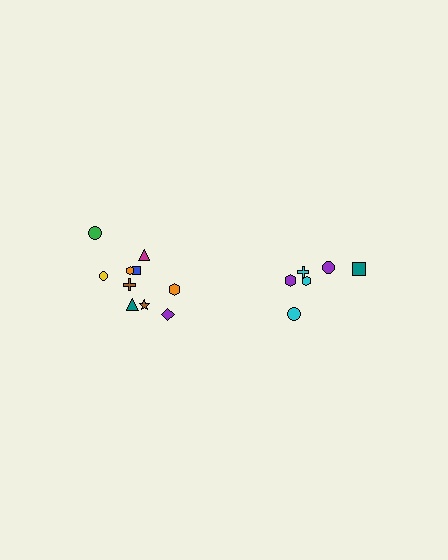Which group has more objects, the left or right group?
The left group.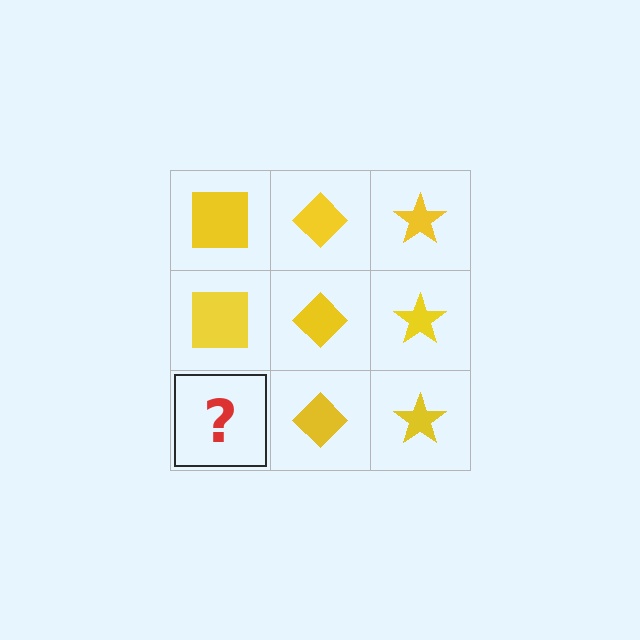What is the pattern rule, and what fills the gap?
The rule is that each column has a consistent shape. The gap should be filled with a yellow square.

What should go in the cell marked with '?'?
The missing cell should contain a yellow square.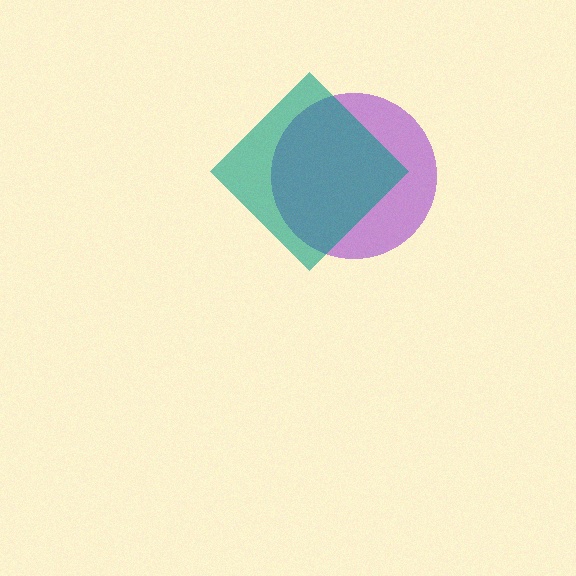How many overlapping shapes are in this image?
There are 2 overlapping shapes in the image.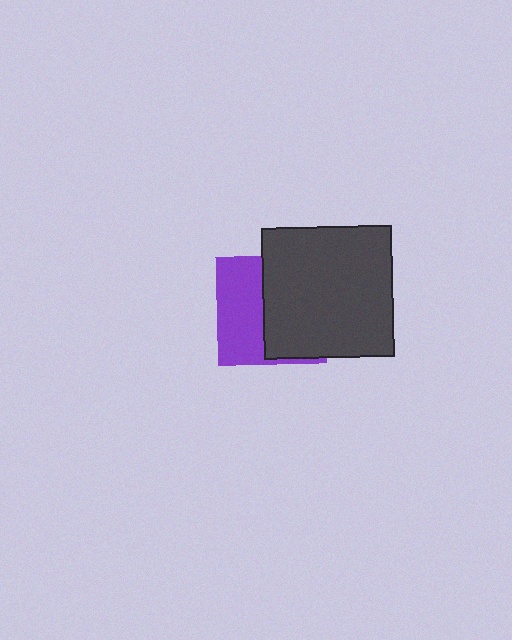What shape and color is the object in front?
The object in front is a dark gray square.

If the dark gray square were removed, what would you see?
You would see the complete purple square.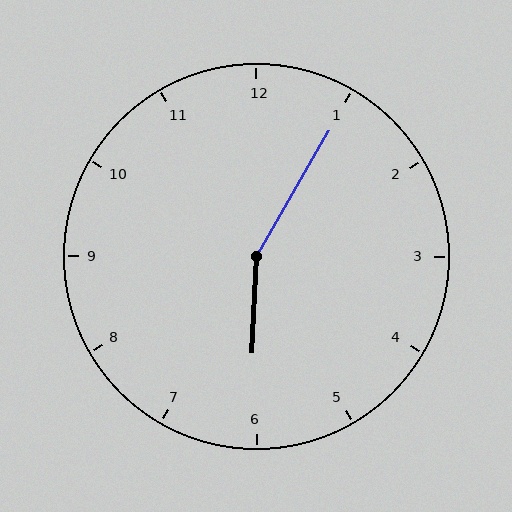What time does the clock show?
6:05.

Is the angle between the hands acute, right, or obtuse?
It is obtuse.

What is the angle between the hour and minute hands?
Approximately 152 degrees.